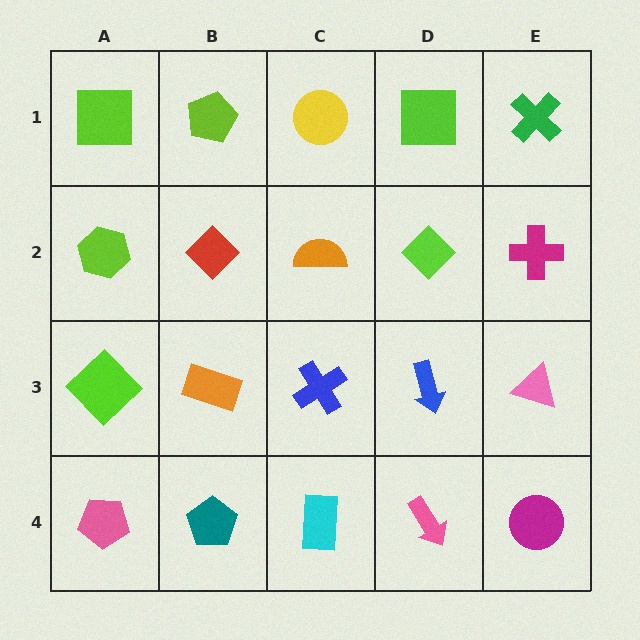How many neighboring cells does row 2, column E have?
3.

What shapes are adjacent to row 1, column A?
A lime hexagon (row 2, column A), a lime pentagon (row 1, column B).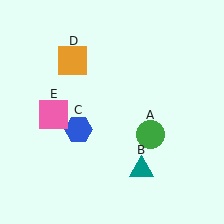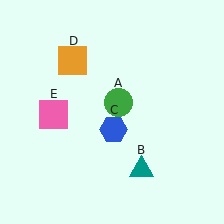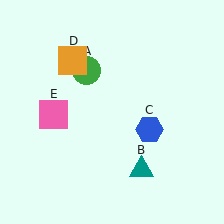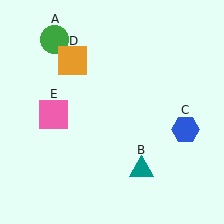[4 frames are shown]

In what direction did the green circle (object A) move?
The green circle (object A) moved up and to the left.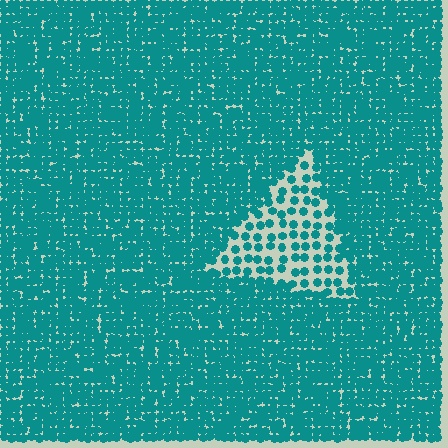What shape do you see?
I see a triangle.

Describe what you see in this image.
The image contains small teal elements arranged at two different densities. A triangle-shaped region is visible where the elements are less densely packed than the surrounding area.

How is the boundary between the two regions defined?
The boundary is defined by a change in element density (approximately 2.6x ratio). All elements are the same color, size, and shape.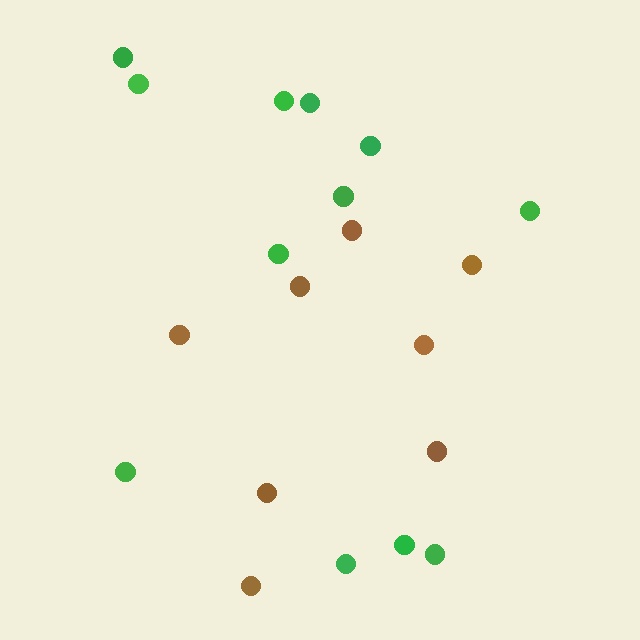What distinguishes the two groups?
There are 2 groups: one group of green circles (12) and one group of brown circles (8).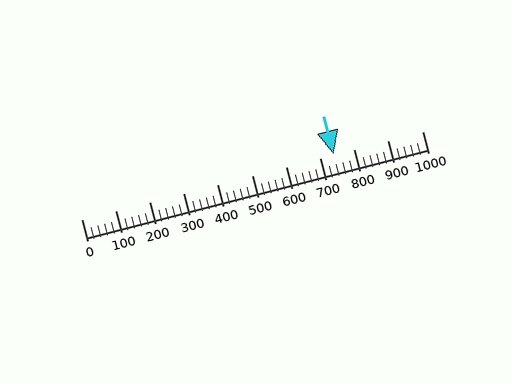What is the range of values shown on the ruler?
The ruler shows values from 0 to 1000.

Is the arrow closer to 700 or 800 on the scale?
The arrow is closer to 700.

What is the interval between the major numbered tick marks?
The major tick marks are spaced 100 units apart.